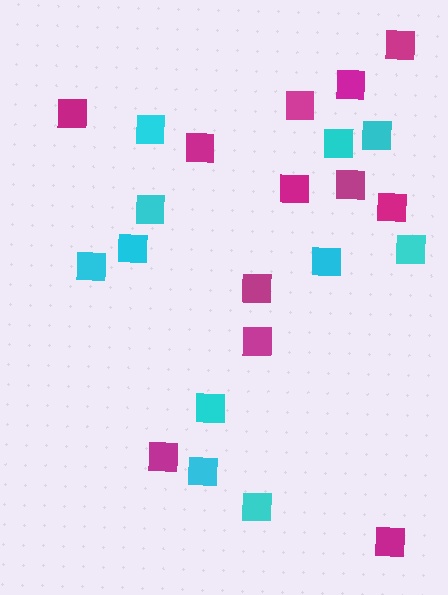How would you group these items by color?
There are 2 groups: one group of cyan squares (11) and one group of magenta squares (12).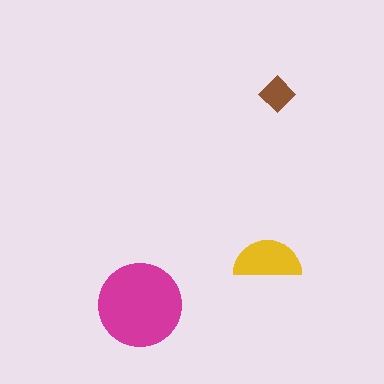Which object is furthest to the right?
The brown diamond is rightmost.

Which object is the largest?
The magenta circle.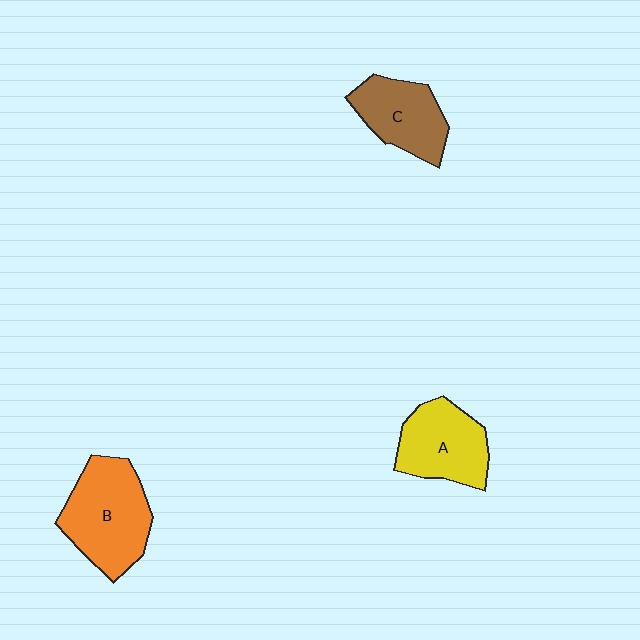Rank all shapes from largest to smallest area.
From largest to smallest: B (orange), A (yellow), C (brown).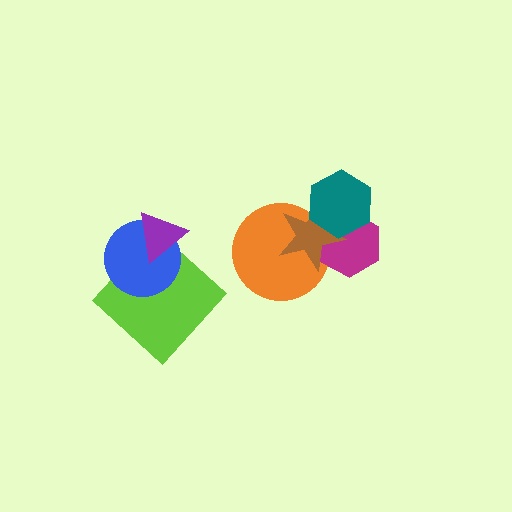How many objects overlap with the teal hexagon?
2 objects overlap with the teal hexagon.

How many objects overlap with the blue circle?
2 objects overlap with the blue circle.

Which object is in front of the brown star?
The teal hexagon is in front of the brown star.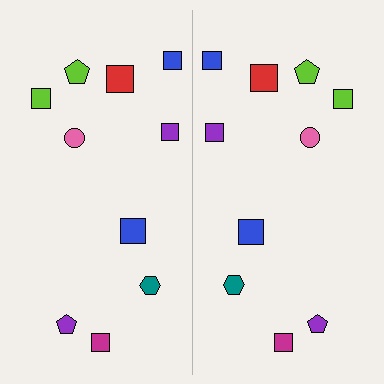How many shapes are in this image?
There are 20 shapes in this image.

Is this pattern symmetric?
Yes, this pattern has bilateral (reflection) symmetry.